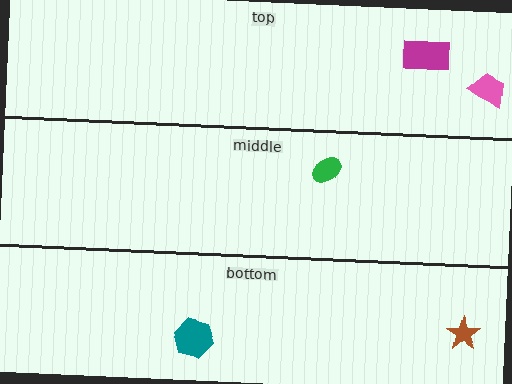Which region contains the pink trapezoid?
The top region.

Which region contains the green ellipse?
The middle region.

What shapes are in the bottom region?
The brown star, the teal hexagon.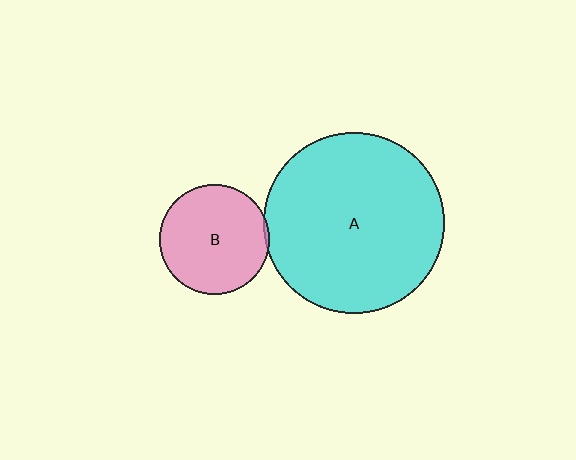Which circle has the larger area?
Circle A (cyan).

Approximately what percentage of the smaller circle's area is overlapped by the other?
Approximately 5%.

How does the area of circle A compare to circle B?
Approximately 2.7 times.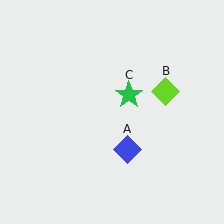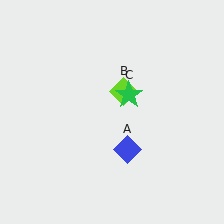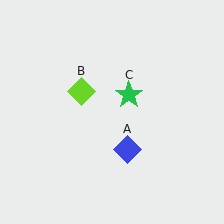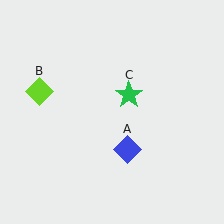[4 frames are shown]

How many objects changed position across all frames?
1 object changed position: lime diamond (object B).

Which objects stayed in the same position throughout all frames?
Blue diamond (object A) and green star (object C) remained stationary.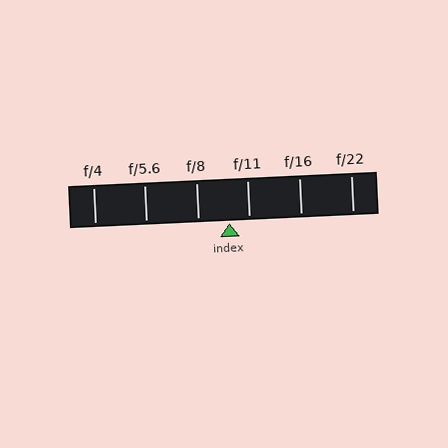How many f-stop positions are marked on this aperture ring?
There are 6 f-stop positions marked.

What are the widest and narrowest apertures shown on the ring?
The widest aperture shown is f/4 and the narrowest is f/22.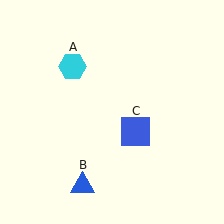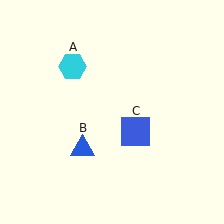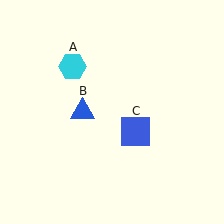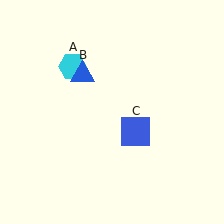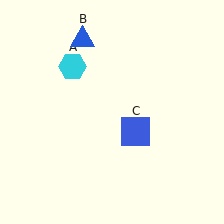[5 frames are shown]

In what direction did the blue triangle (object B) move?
The blue triangle (object B) moved up.